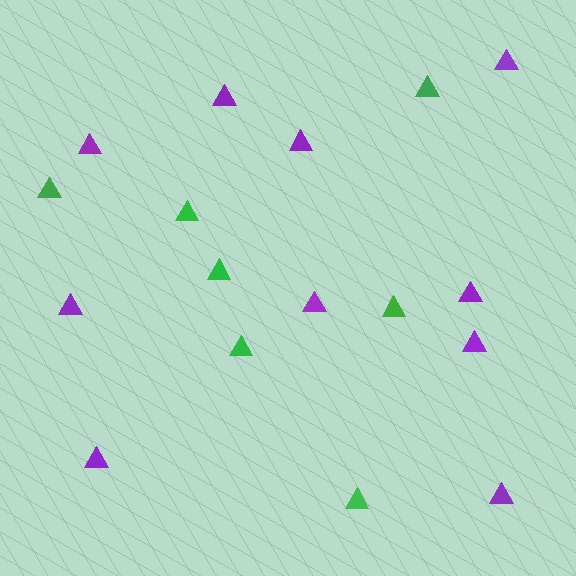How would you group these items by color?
There are 2 groups: one group of green triangles (7) and one group of purple triangles (10).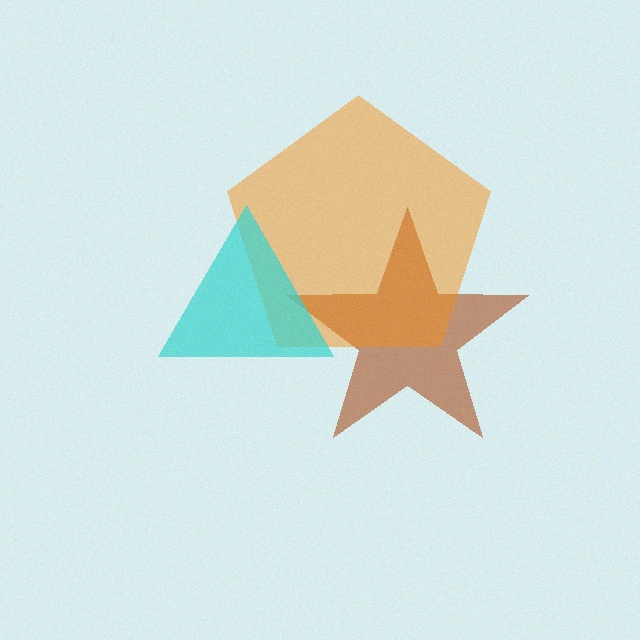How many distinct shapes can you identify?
There are 3 distinct shapes: a brown star, an orange pentagon, a cyan triangle.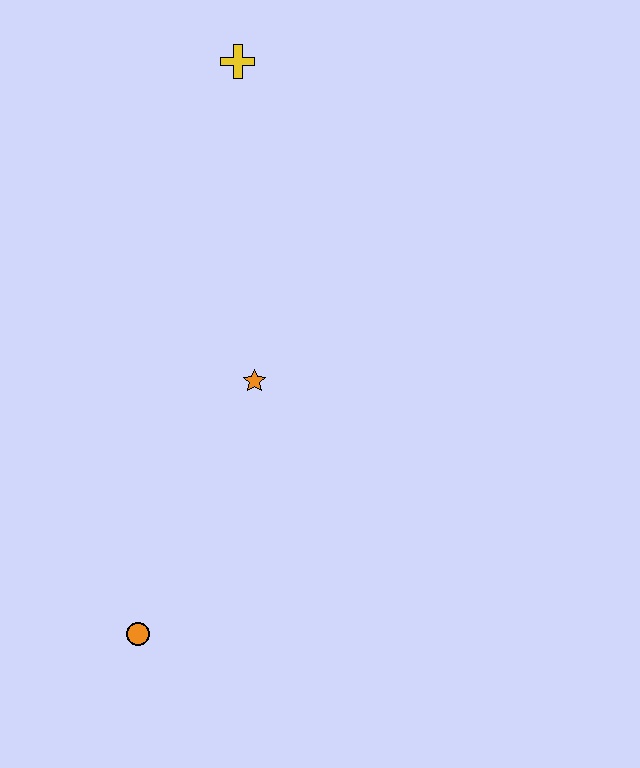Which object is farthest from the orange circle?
The yellow cross is farthest from the orange circle.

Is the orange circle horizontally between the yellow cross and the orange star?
No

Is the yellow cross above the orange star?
Yes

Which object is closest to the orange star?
The orange circle is closest to the orange star.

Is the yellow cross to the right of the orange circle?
Yes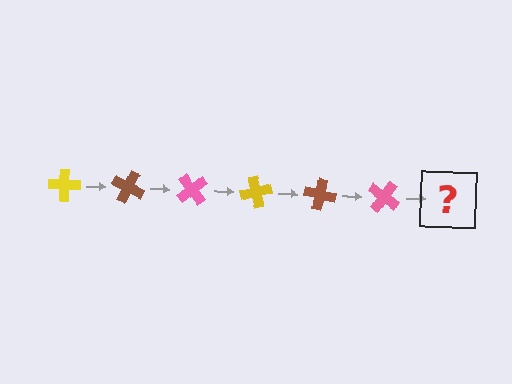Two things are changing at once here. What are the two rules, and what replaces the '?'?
The two rules are that it rotates 25 degrees each step and the color cycles through yellow, brown, and pink. The '?' should be a yellow cross, rotated 150 degrees from the start.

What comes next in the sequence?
The next element should be a yellow cross, rotated 150 degrees from the start.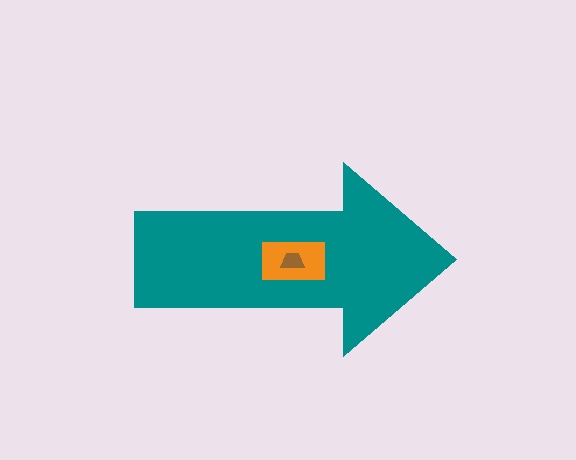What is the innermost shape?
The brown trapezoid.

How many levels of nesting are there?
3.